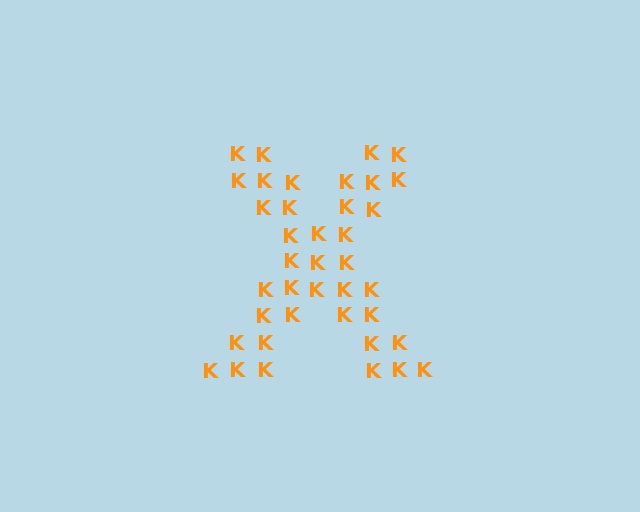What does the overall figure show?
The overall figure shows the letter X.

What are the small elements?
The small elements are letter K's.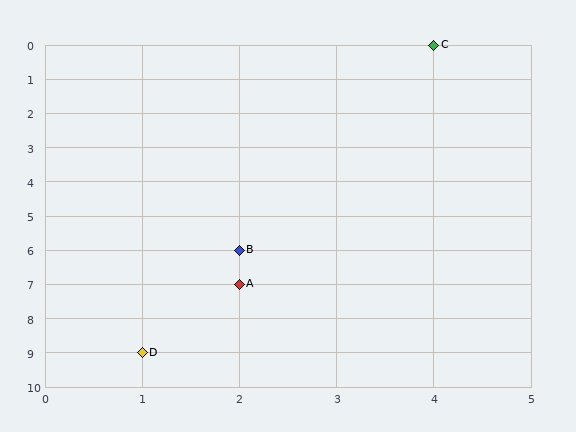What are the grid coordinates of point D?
Point D is at grid coordinates (1, 9).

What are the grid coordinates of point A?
Point A is at grid coordinates (2, 7).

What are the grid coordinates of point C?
Point C is at grid coordinates (4, 0).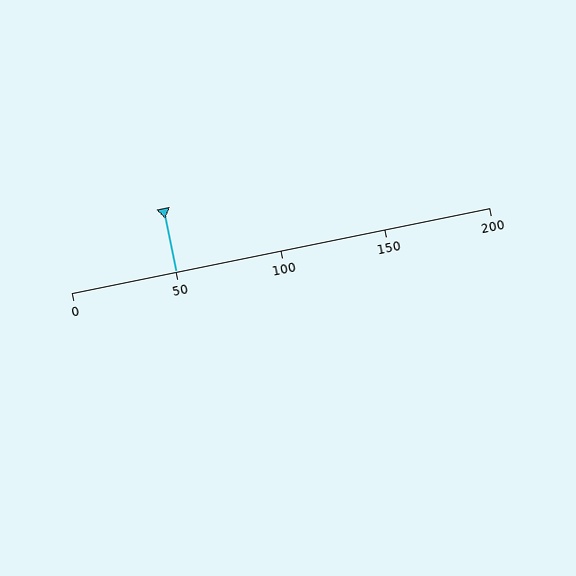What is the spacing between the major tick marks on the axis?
The major ticks are spaced 50 apart.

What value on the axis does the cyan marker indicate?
The marker indicates approximately 50.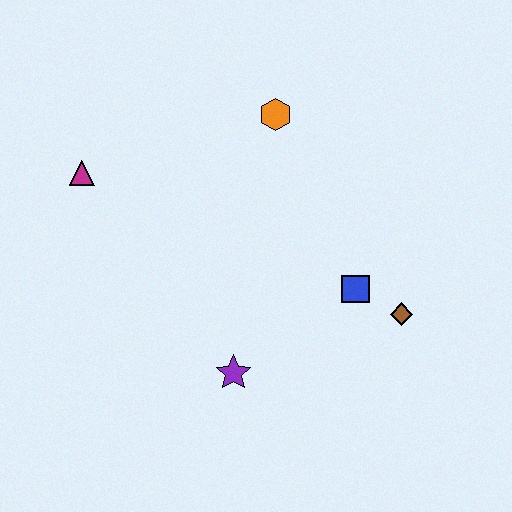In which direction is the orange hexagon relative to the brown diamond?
The orange hexagon is above the brown diamond.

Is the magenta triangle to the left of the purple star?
Yes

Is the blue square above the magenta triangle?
No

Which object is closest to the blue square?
The brown diamond is closest to the blue square.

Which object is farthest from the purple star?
The orange hexagon is farthest from the purple star.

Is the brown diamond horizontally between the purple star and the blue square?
No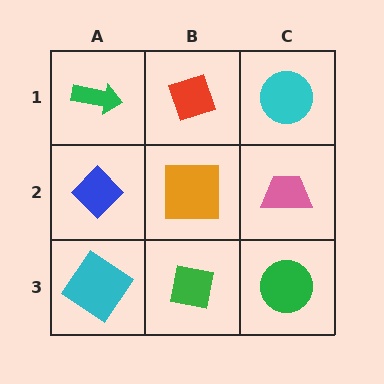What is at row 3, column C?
A green circle.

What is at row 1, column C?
A cyan circle.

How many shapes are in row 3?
3 shapes.